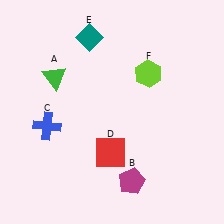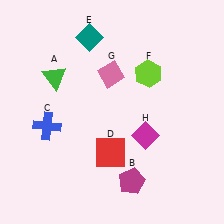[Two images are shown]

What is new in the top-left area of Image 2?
A pink diamond (G) was added in the top-left area of Image 2.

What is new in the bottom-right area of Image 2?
A magenta diamond (H) was added in the bottom-right area of Image 2.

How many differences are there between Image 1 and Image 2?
There are 2 differences between the two images.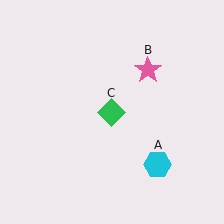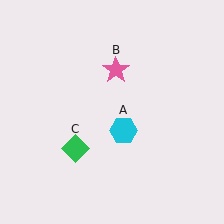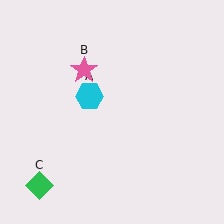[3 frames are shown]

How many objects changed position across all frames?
3 objects changed position: cyan hexagon (object A), pink star (object B), green diamond (object C).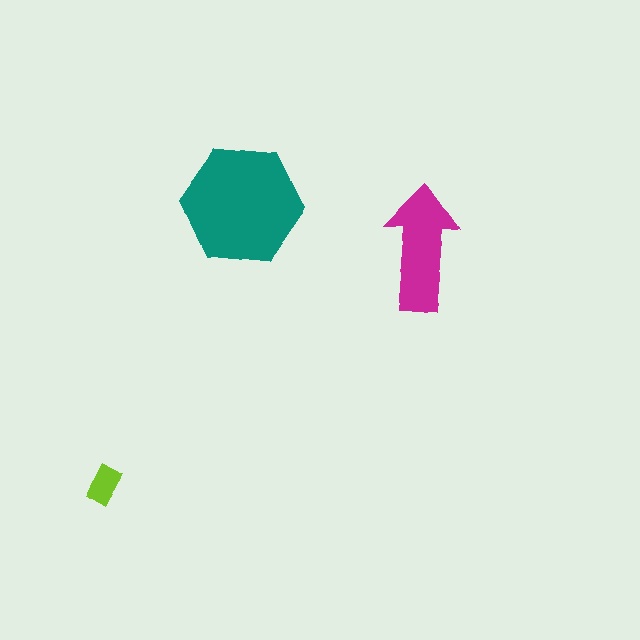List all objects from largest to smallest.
The teal hexagon, the magenta arrow, the lime rectangle.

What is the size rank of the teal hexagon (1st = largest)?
1st.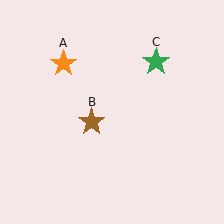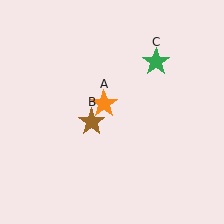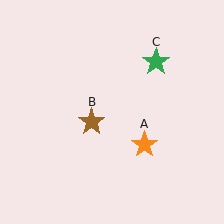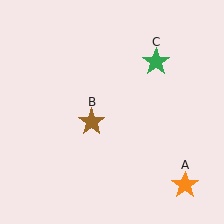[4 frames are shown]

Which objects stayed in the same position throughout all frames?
Brown star (object B) and green star (object C) remained stationary.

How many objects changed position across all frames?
1 object changed position: orange star (object A).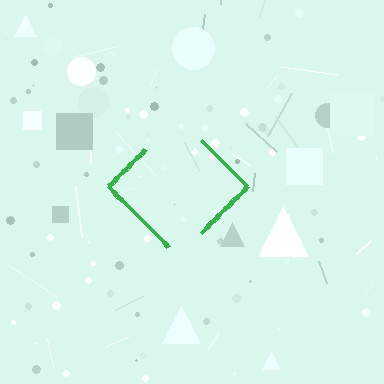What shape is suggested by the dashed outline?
The dashed outline suggests a diamond.